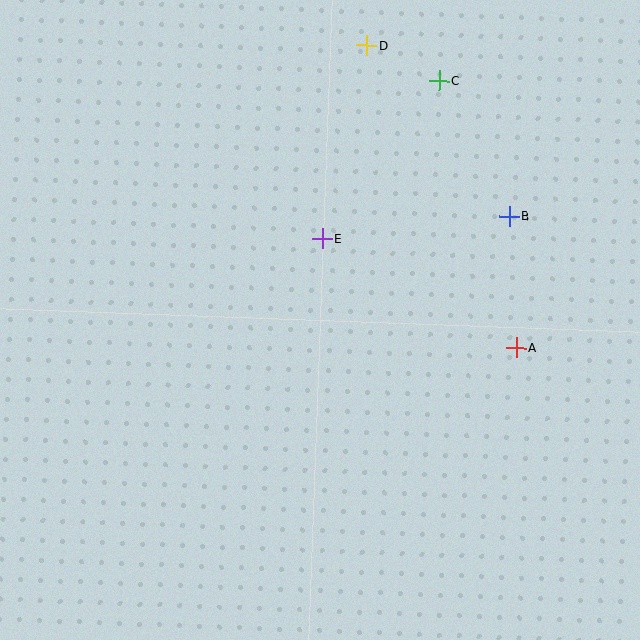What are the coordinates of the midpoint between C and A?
The midpoint between C and A is at (478, 214).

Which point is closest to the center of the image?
Point E at (322, 238) is closest to the center.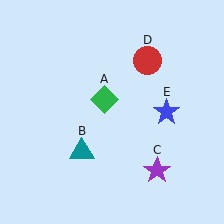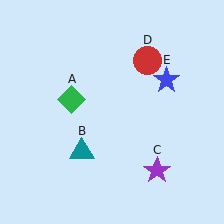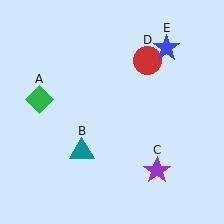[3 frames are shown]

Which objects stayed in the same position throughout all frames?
Teal triangle (object B) and purple star (object C) and red circle (object D) remained stationary.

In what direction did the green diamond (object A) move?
The green diamond (object A) moved left.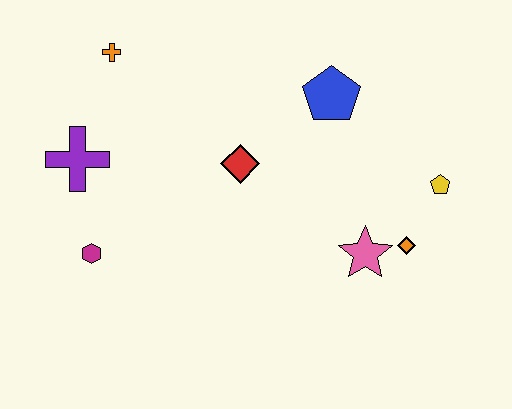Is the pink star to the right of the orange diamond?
No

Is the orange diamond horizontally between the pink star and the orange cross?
No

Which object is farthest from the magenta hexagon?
The yellow pentagon is farthest from the magenta hexagon.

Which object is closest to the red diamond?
The blue pentagon is closest to the red diamond.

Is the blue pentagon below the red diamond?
No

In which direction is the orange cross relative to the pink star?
The orange cross is to the left of the pink star.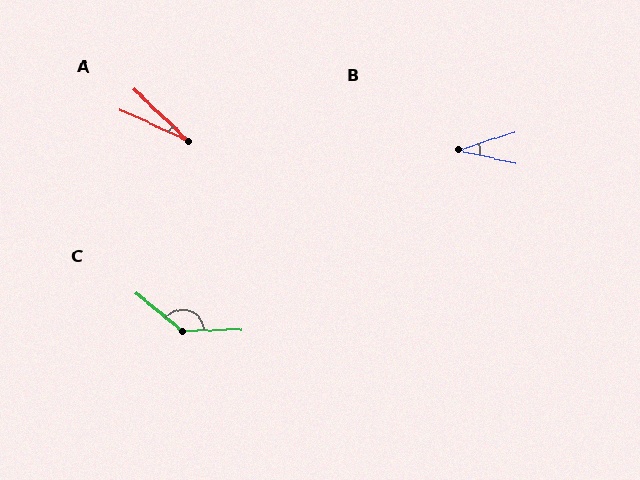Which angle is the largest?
C, at approximately 139 degrees.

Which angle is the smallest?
A, at approximately 19 degrees.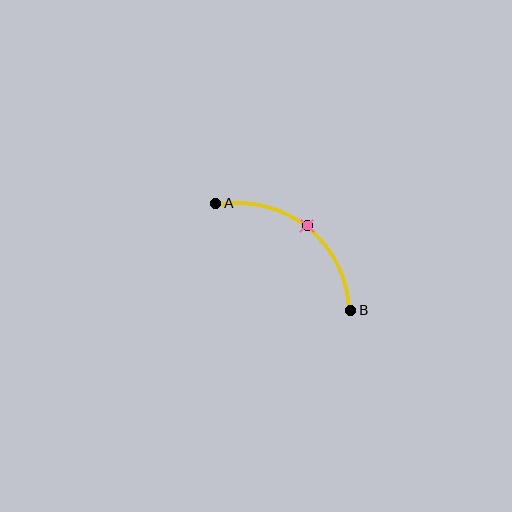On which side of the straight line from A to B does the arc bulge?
The arc bulges above and to the right of the straight line connecting A and B.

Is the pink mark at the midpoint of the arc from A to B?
Yes. The pink mark lies on the arc at equal arc-length from both A and B — it is the arc midpoint.